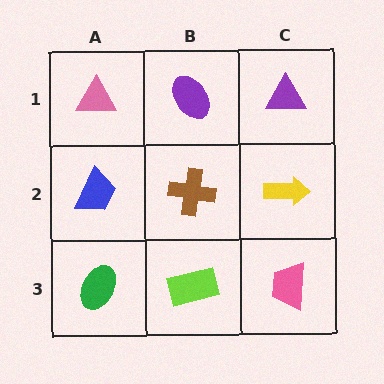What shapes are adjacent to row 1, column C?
A yellow arrow (row 2, column C), a purple ellipse (row 1, column B).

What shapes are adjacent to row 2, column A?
A pink triangle (row 1, column A), a green ellipse (row 3, column A), a brown cross (row 2, column B).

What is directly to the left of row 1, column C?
A purple ellipse.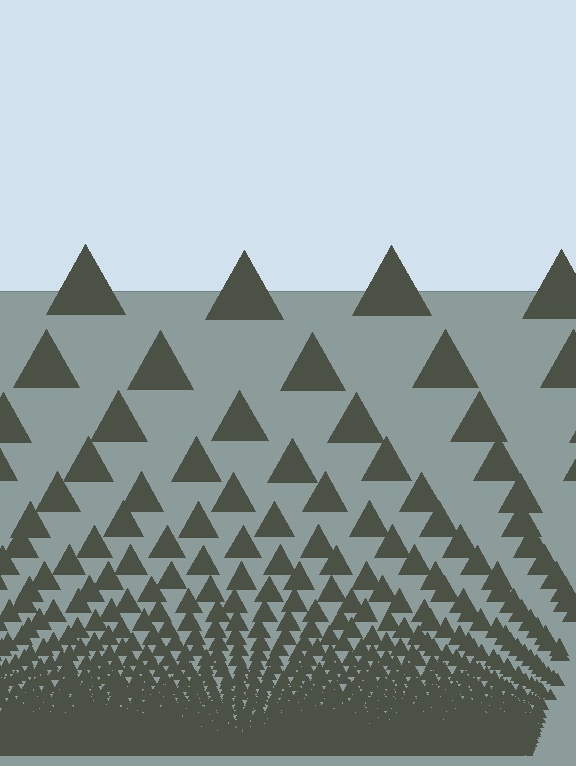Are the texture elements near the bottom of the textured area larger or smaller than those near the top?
Smaller. The gradient is inverted — elements near the bottom are smaller and denser.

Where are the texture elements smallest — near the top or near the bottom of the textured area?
Near the bottom.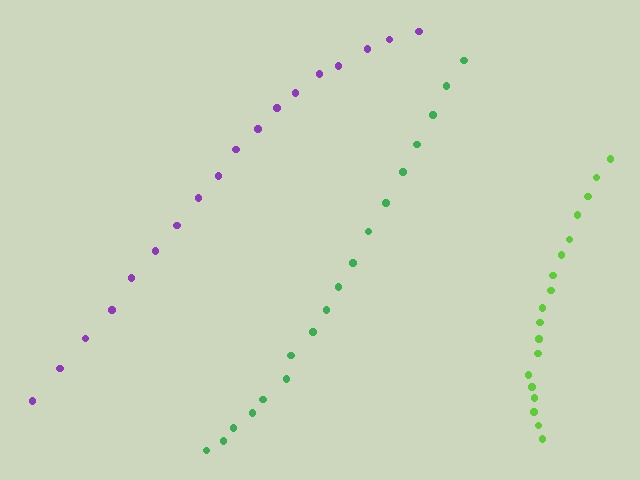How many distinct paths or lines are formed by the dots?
There are 3 distinct paths.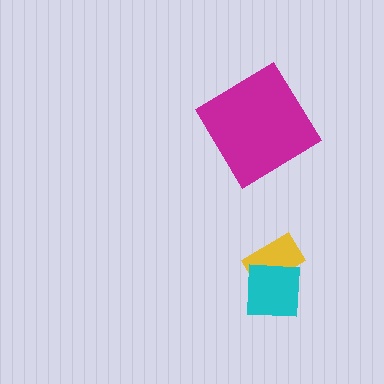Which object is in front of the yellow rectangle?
The cyan square is in front of the yellow rectangle.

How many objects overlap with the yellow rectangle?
1 object overlaps with the yellow rectangle.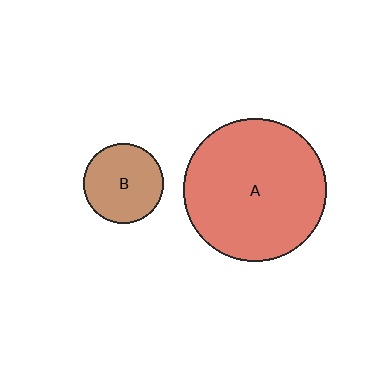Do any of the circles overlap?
No, none of the circles overlap.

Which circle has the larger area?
Circle A (red).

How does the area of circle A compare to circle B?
Approximately 3.2 times.